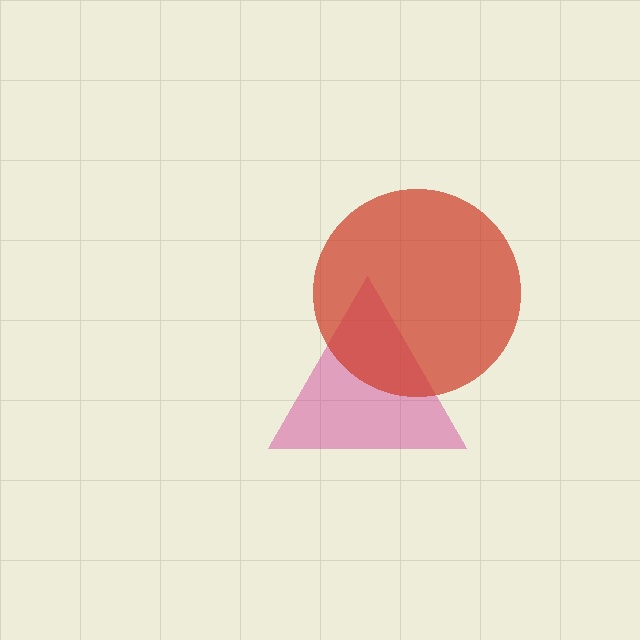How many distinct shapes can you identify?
There are 2 distinct shapes: a magenta triangle, a red circle.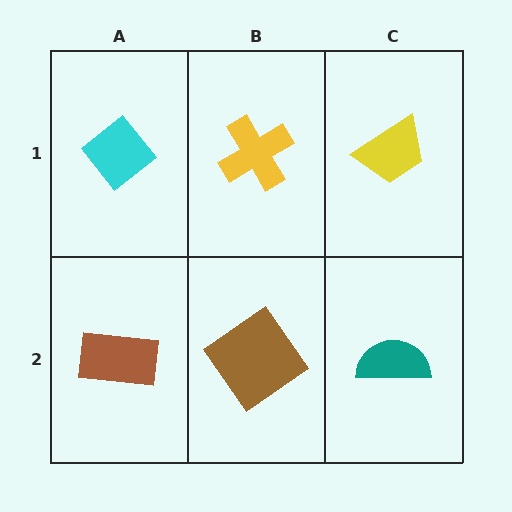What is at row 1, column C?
A yellow trapezoid.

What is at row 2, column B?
A brown diamond.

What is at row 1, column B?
A yellow cross.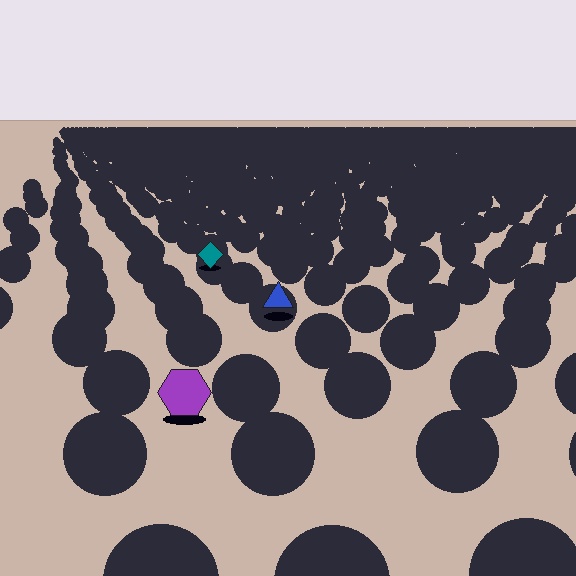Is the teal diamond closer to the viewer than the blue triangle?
No. The blue triangle is closer — you can tell from the texture gradient: the ground texture is coarser near it.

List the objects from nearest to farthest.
From nearest to farthest: the purple hexagon, the blue triangle, the teal diamond.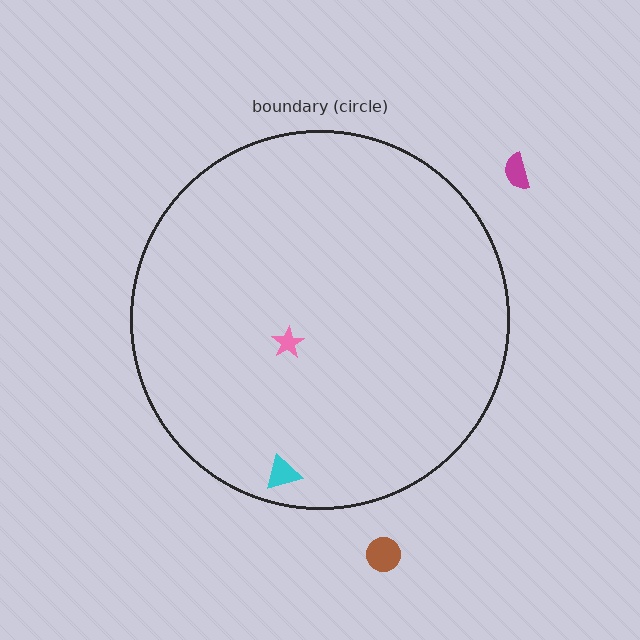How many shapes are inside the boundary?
2 inside, 2 outside.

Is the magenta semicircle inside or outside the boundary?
Outside.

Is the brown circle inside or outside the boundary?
Outside.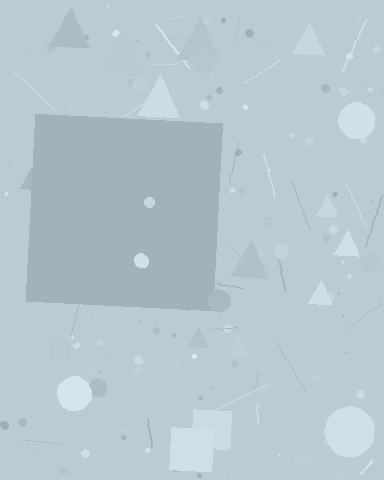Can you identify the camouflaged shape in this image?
The camouflaged shape is a square.